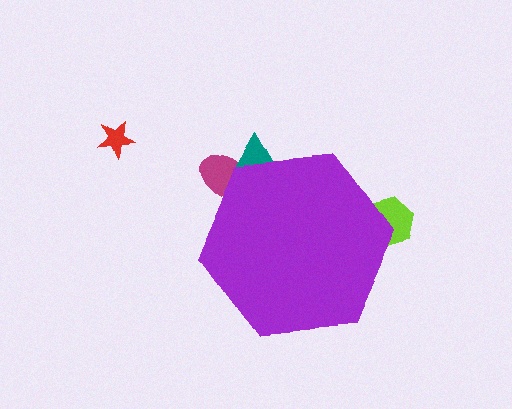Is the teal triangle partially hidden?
Yes, the teal triangle is partially hidden behind the purple hexagon.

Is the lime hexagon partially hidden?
Yes, the lime hexagon is partially hidden behind the purple hexagon.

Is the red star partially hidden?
No, the red star is fully visible.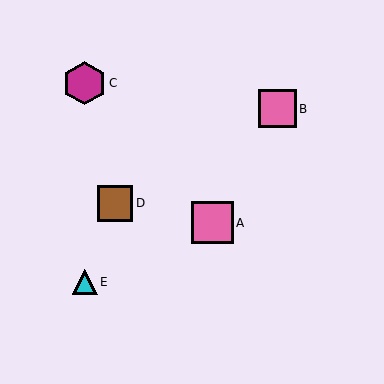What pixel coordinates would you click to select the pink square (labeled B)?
Click at (277, 109) to select the pink square B.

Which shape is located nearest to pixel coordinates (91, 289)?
The cyan triangle (labeled E) at (85, 282) is nearest to that location.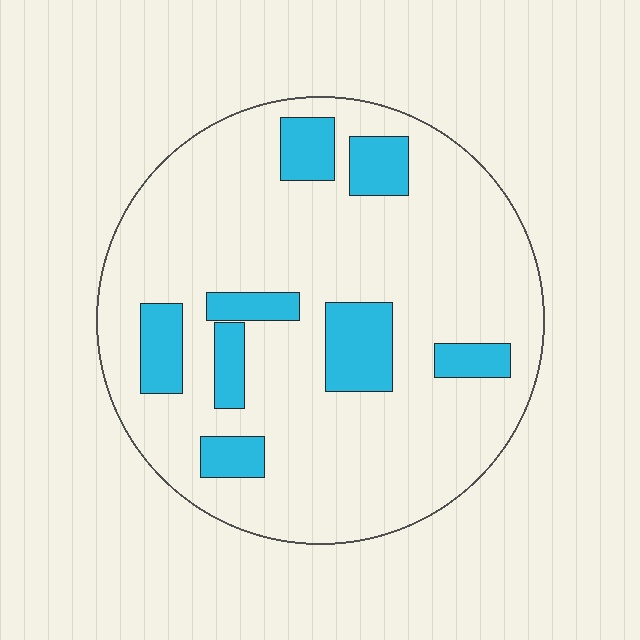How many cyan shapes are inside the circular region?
8.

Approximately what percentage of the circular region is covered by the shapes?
Approximately 20%.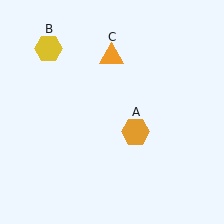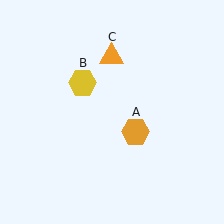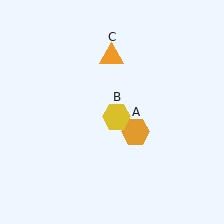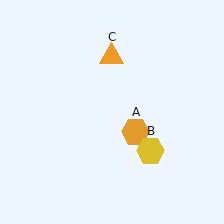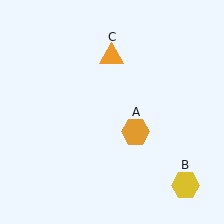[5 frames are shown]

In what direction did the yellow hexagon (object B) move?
The yellow hexagon (object B) moved down and to the right.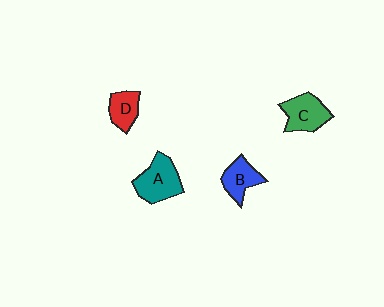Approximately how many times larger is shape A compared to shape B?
Approximately 1.4 times.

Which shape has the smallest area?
Shape D (red).